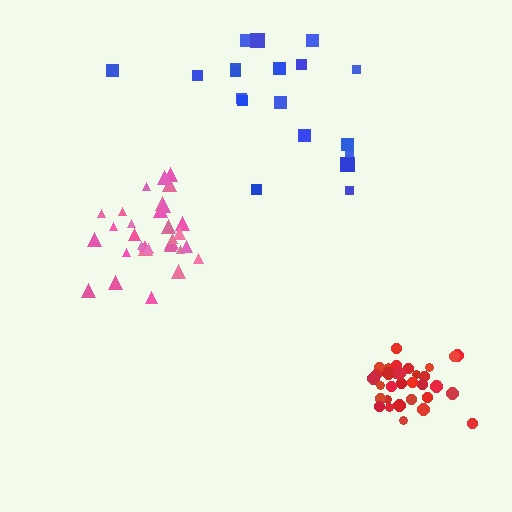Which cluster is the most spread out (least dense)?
Blue.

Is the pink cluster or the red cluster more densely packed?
Red.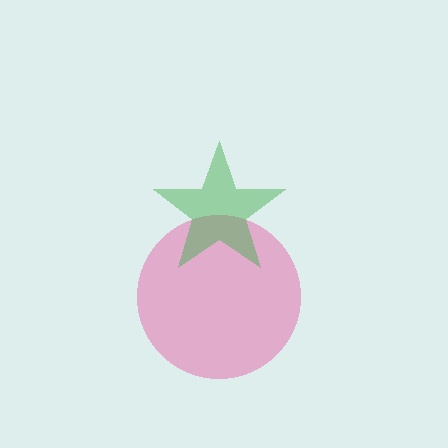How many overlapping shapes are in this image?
There are 2 overlapping shapes in the image.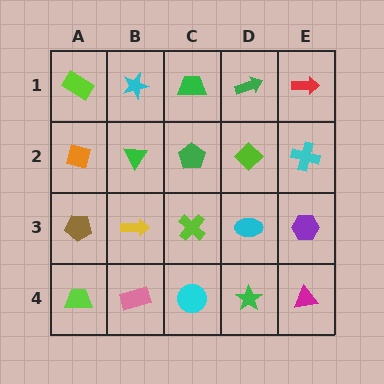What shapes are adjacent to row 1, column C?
A green pentagon (row 2, column C), a cyan star (row 1, column B), a green arrow (row 1, column D).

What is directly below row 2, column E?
A purple hexagon.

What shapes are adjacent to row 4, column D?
A cyan ellipse (row 3, column D), a cyan circle (row 4, column C), a magenta triangle (row 4, column E).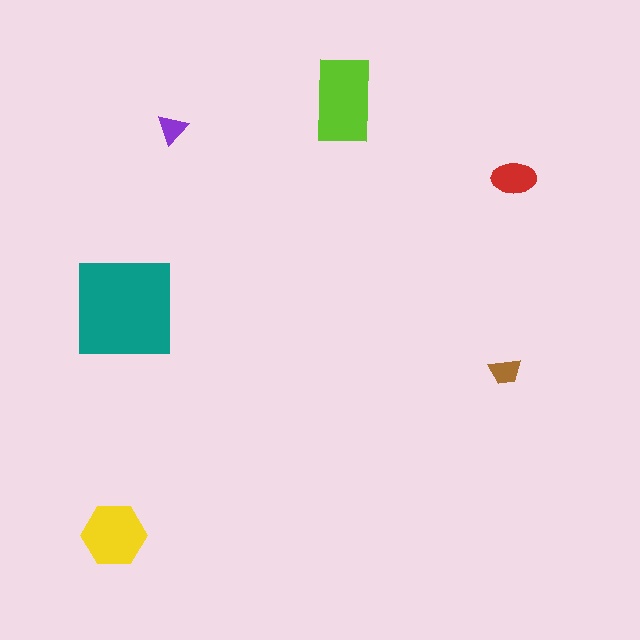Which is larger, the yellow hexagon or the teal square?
The teal square.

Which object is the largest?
The teal square.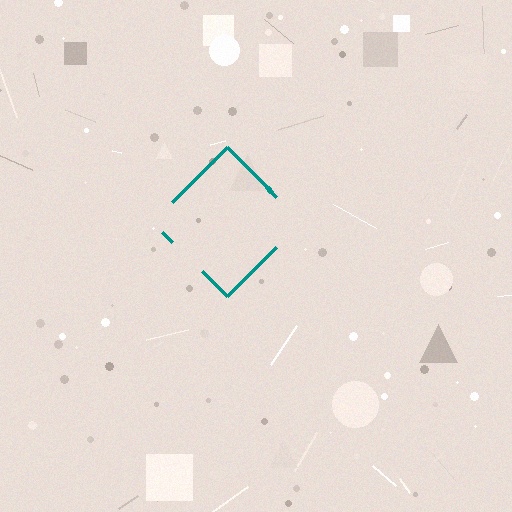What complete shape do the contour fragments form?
The contour fragments form a diamond.